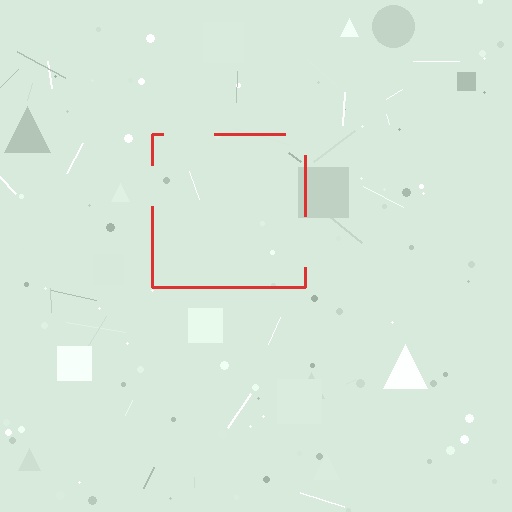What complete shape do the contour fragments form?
The contour fragments form a square.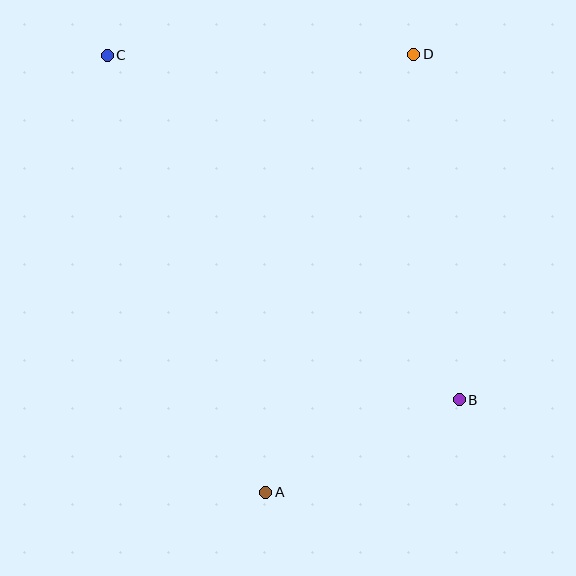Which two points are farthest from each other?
Points B and C are farthest from each other.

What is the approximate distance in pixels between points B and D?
The distance between B and D is approximately 349 pixels.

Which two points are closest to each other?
Points A and B are closest to each other.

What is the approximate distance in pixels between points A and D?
The distance between A and D is approximately 462 pixels.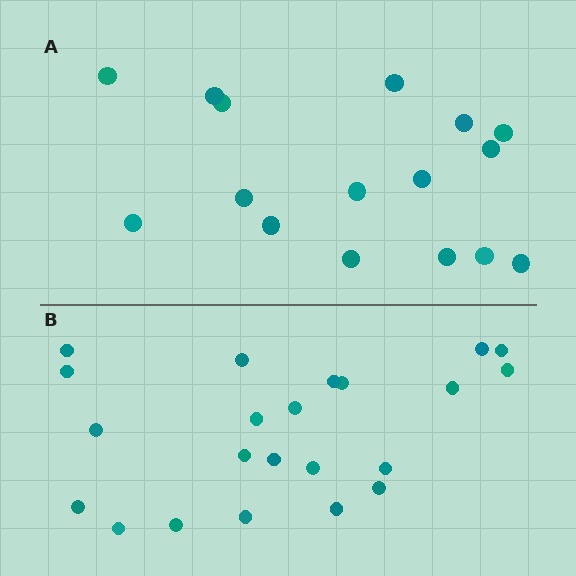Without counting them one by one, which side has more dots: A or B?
Region B (the bottom region) has more dots.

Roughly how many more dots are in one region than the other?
Region B has about 6 more dots than region A.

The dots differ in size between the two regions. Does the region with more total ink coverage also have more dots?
No. Region A has more total ink coverage because its dots are larger, but region B actually contains more individual dots. Total area can be misleading — the number of items is what matters here.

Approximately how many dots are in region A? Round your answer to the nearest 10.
About 20 dots. (The exact count is 16, which rounds to 20.)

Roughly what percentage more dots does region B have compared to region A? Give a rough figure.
About 40% more.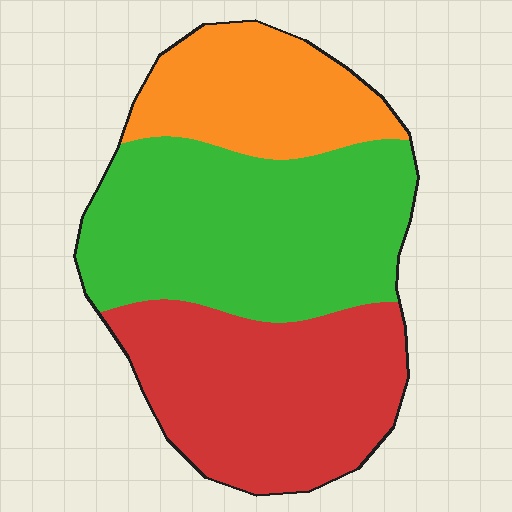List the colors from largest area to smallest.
From largest to smallest: green, red, orange.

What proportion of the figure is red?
Red takes up about three eighths (3/8) of the figure.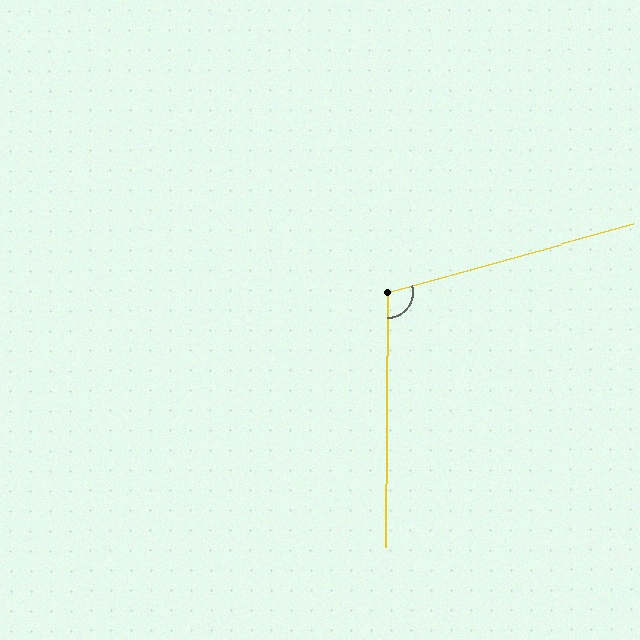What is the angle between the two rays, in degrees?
Approximately 106 degrees.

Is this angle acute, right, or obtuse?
It is obtuse.